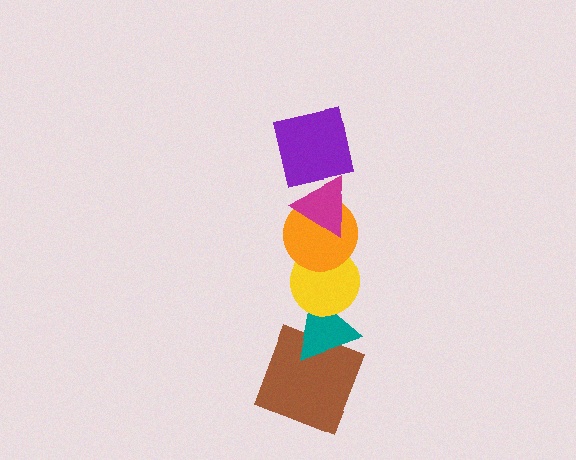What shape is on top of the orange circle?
The magenta triangle is on top of the orange circle.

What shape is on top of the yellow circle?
The orange circle is on top of the yellow circle.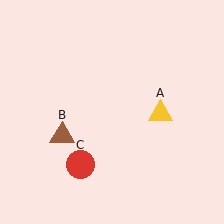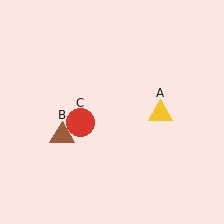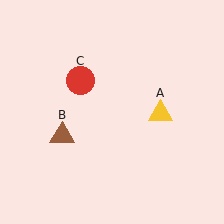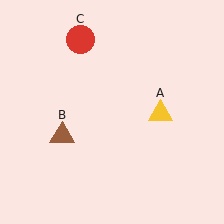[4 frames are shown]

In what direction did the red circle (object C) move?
The red circle (object C) moved up.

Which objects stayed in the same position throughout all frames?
Yellow triangle (object A) and brown triangle (object B) remained stationary.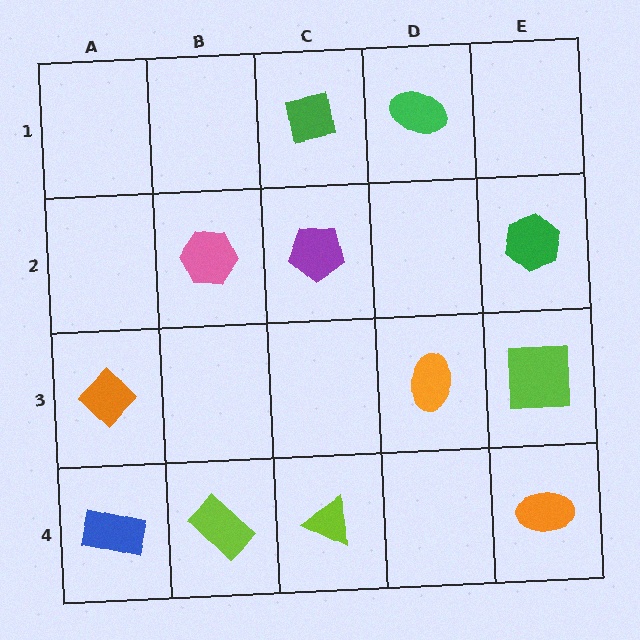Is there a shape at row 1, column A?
No, that cell is empty.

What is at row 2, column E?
A green hexagon.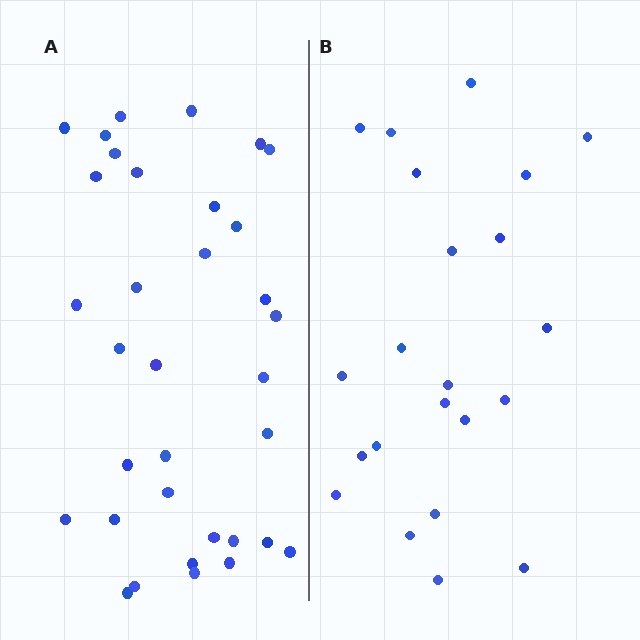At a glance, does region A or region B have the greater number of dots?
Region A (the left region) has more dots.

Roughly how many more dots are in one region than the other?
Region A has roughly 12 or so more dots than region B.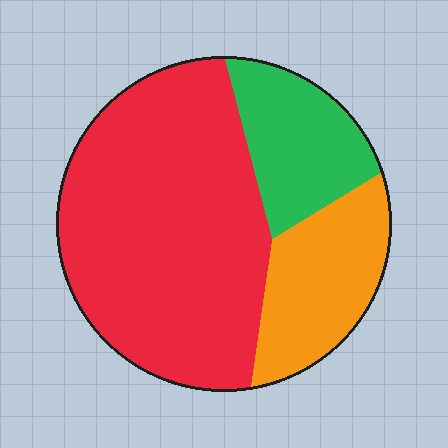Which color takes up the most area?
Red, at roughly 60%.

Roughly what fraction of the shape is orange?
Orange takes up about one fifth (1/5) of the shape.